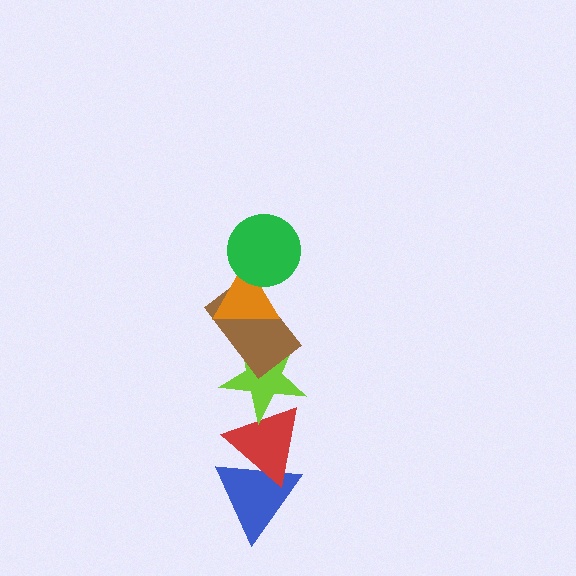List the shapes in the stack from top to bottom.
From top to bottom: the green circle, the orange triangle, the brown rectangle, the lime star, the red triangle, the blue triangle.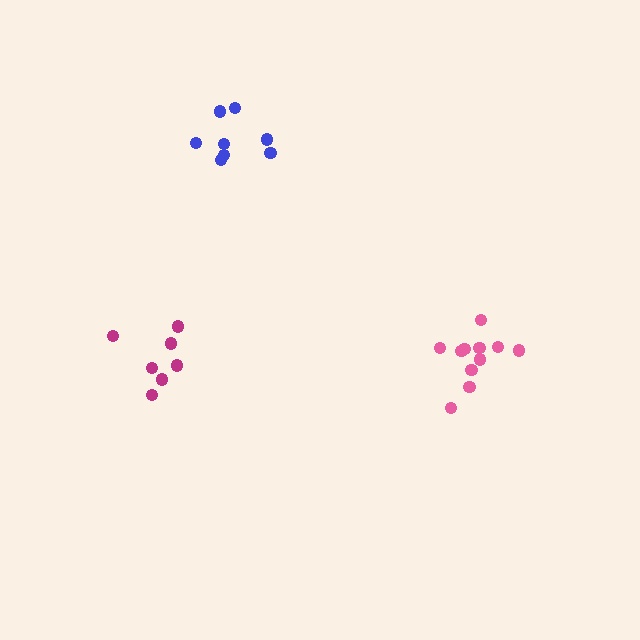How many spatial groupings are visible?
There are 3 spatial groupings.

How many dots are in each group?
Group 1: 11 dots, Group 2: 7 dots, Group 3: 8 dots (26 total).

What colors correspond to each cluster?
The clusters are colored: pink, magenta, blue.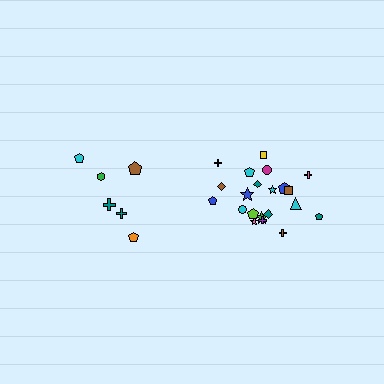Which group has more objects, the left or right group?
The right group.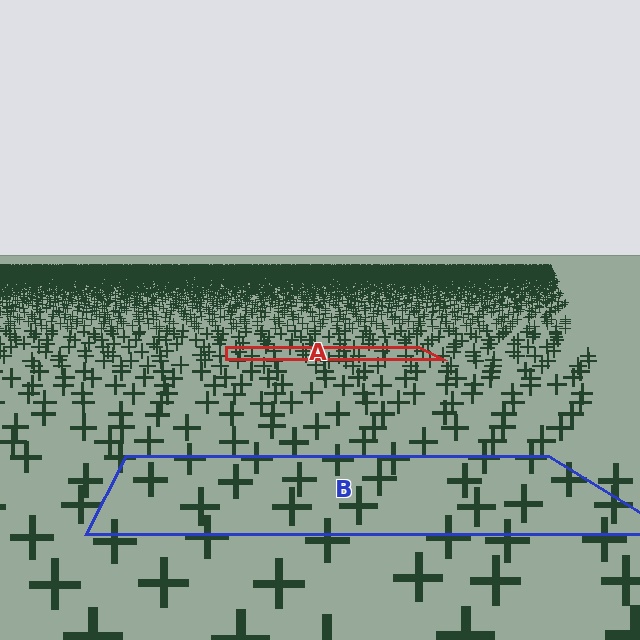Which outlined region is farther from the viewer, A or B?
Region A is farther from the viewer — the texture elements inside it appear smaller and more densely packed.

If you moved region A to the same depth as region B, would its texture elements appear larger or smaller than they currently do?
They would appear larger. At a closer depth, the same texture elements are projected at a bigger on-screen size.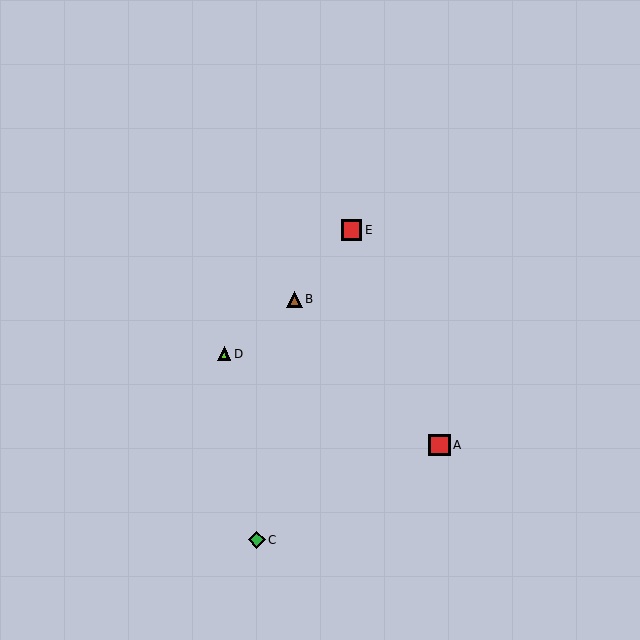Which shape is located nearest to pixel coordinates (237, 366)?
The lime triangle (labeled D) at (224, 354) is nearest to that location.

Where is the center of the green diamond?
The center of the green diamond is at (257, 540).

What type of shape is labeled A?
Shape A is a red square.